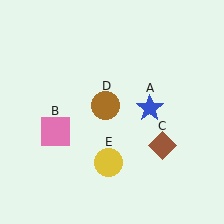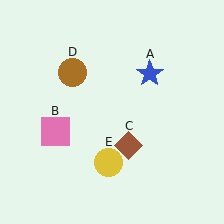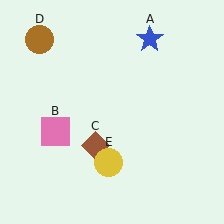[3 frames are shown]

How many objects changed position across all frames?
3 objects changed position: blue star (object A), brown diamond (object C), brown circle (object D).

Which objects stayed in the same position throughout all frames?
Pink square (object B) and yellow circle (object E) remained stationary.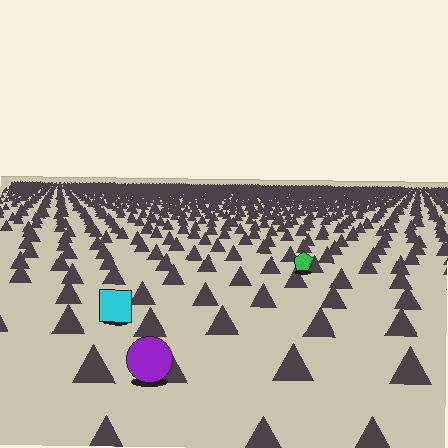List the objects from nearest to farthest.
From nearest to farthest: the purple circle, the cyan square, the green pentagon.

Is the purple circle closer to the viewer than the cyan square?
Yes. The purple circle is closer — you can tell from the texture gradient: the ground texture is coarser near it.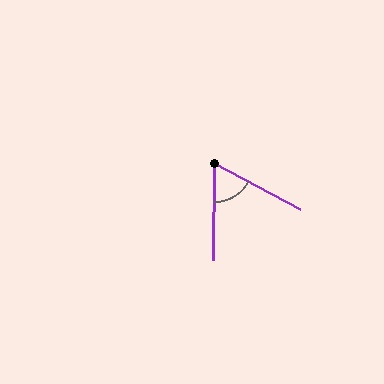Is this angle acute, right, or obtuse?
It is acute.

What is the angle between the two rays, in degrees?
Approximately 62 degrees.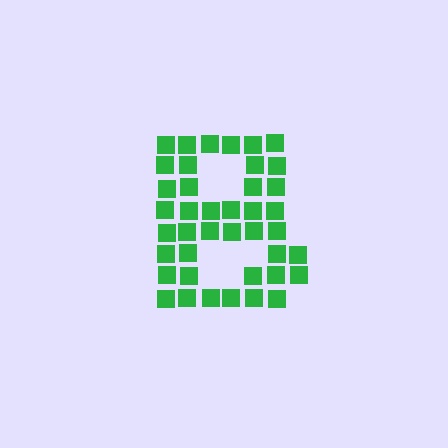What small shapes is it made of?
It is made of small squares.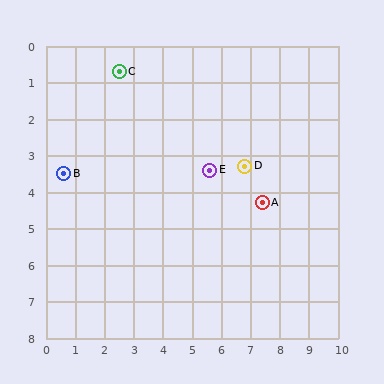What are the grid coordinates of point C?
Point C is at approximately (2.5, 0.7).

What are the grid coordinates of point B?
Point B is at approximately (0.6, 3.5).